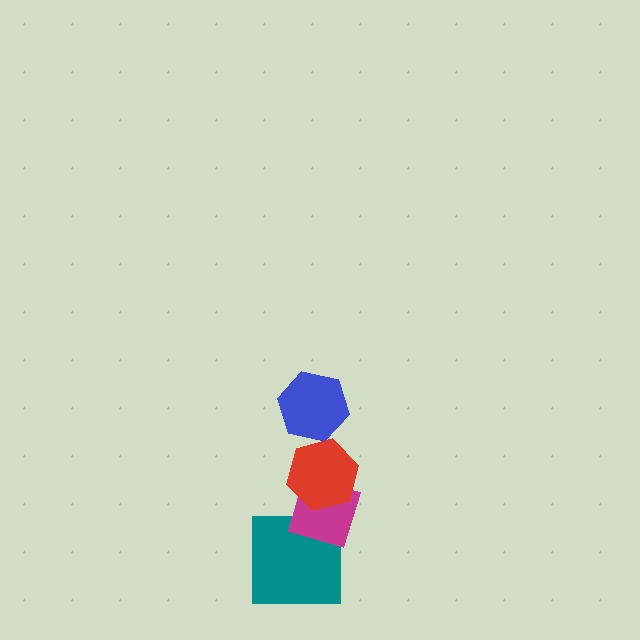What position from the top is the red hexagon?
The red hexagon is 2nd from the top.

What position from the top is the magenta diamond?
The magenta diamond is 3rd from the top.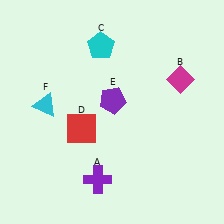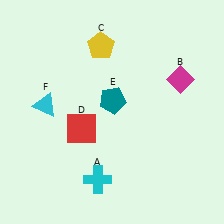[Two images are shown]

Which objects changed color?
A changed from purple to cyan. C changed from cyan to yellow. E changed from purple to teal.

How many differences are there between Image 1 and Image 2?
There are 3 differences between the two images.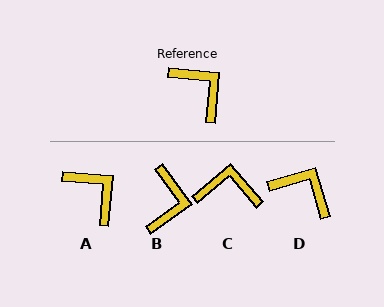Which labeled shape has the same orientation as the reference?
A.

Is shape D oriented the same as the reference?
No, it is off by about 21 degrees.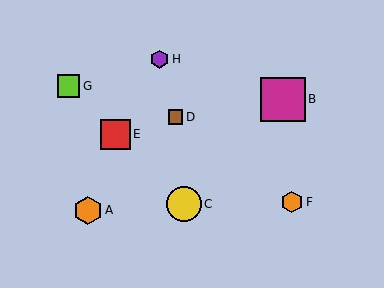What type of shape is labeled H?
Shape H is a purple hexagon.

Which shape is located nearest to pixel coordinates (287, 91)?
The magenta square (labeled B) at (283, 99) is nearest to that location.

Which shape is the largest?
The magenta square (labeled B) is the largest.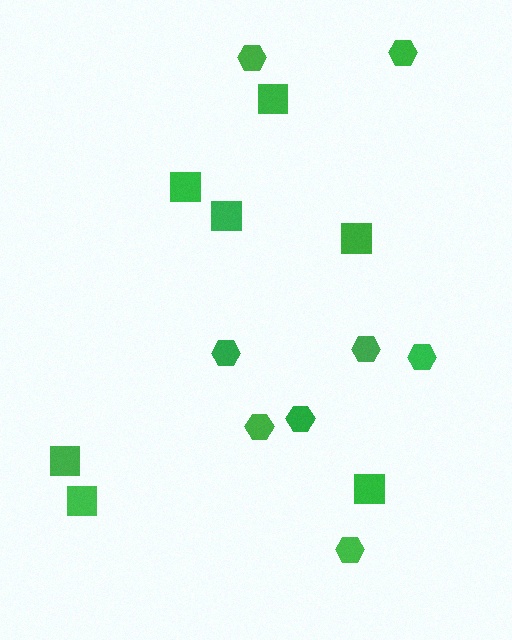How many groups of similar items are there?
There are 2 groups: one group of hexagons (8) and one group of squares (7).